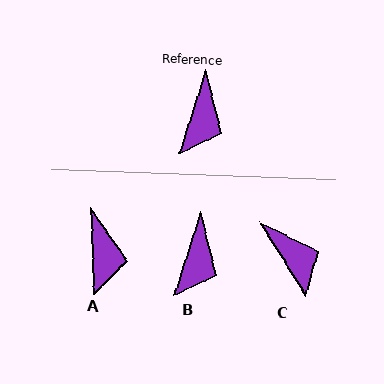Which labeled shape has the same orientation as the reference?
B.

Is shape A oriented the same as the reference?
No, it is off by about 20 degrees.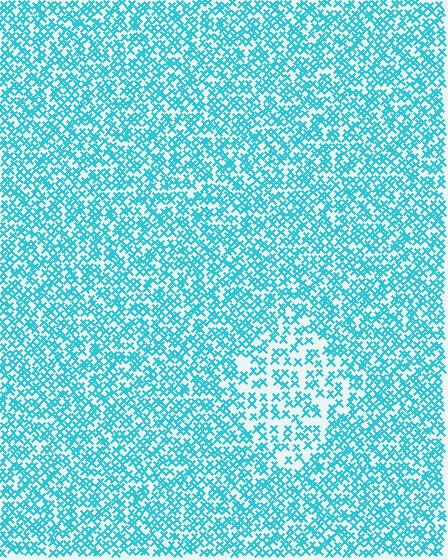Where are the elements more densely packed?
The elements are more densely packed outside the diamond boundary.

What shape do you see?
I see a diamond.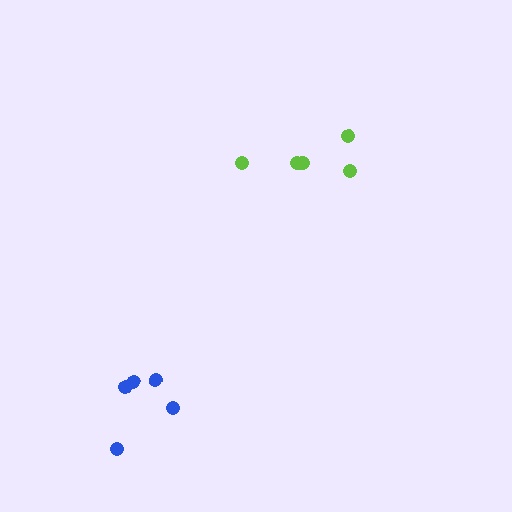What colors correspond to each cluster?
The clusters are colored: blue, lime.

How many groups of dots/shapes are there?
There are 2 groups.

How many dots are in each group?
Group 1: 5 dots, Group 2: 5 dots (10 total).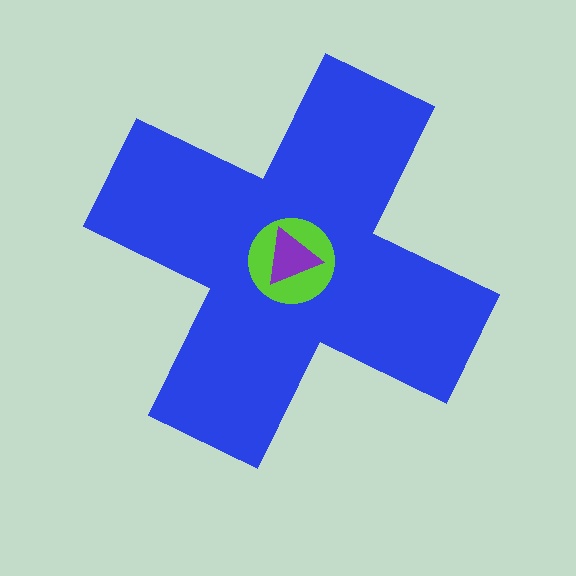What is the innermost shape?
The purple triangle.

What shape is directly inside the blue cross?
The lime circle.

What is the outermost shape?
The blue cross.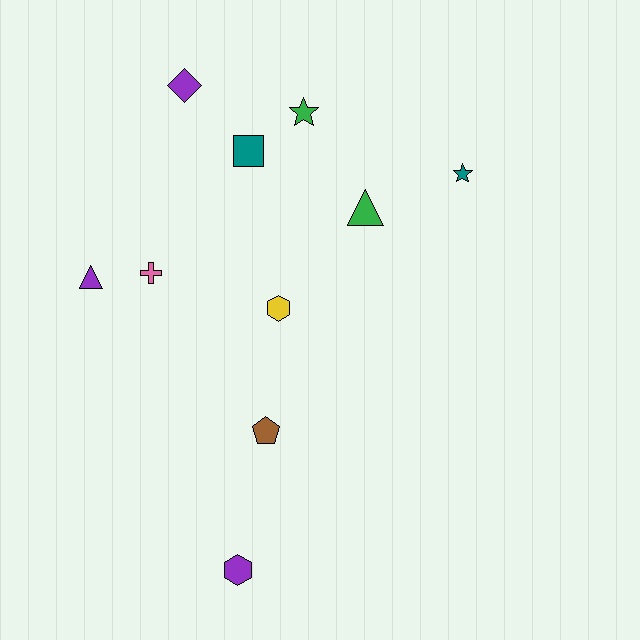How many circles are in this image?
There are no circles.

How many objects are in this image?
There are 10 objects.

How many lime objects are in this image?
There are no lime objects.